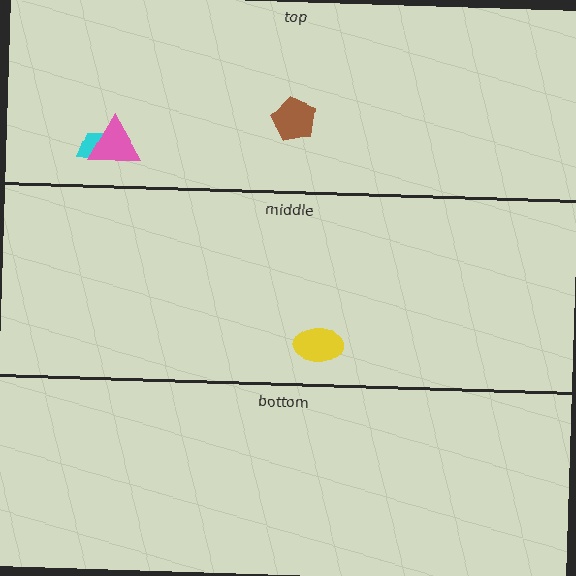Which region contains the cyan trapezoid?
The top region.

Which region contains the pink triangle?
The top region.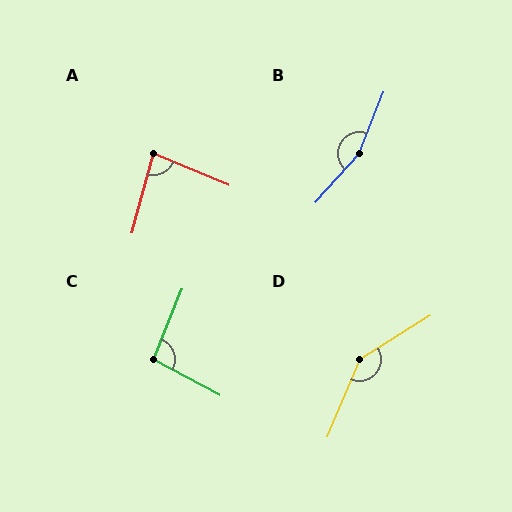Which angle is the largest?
B, at approximately 160 degrees.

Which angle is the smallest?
A, at approximately 82 degrees.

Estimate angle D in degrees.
Approximately 145 degrees.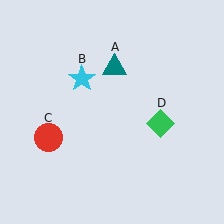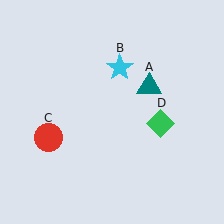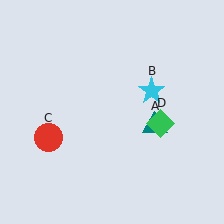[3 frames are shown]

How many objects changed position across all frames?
2 objects changed position: teal triangle (object A), cyan star (object B).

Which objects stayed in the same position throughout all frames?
Red circle (object C) and green diamond (object D) remained stationary.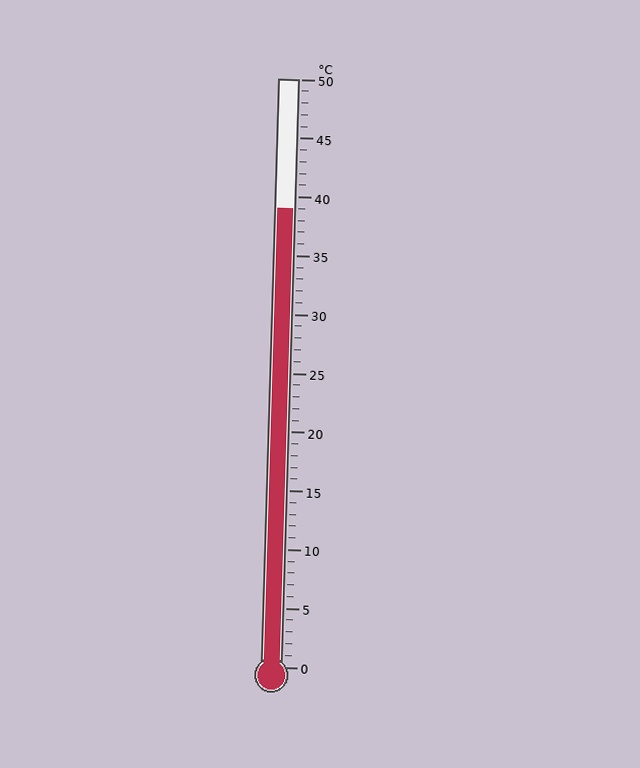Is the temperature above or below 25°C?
The temperature is above 25°C.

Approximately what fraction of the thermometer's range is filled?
The thermometer is filled to approximately 80% of its range.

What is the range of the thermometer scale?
The thermometer scale ranges from 0°C to 50°C.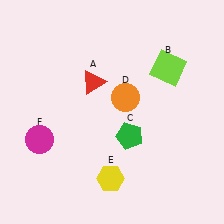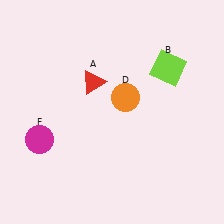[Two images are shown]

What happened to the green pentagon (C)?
The green pentagon (C) was removed in Image 2. It was in the bottom-right area of Image 1.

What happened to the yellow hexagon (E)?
The yellow hexagon (E) was removed in Image 2. It was in the bottom-left area of Image 1.